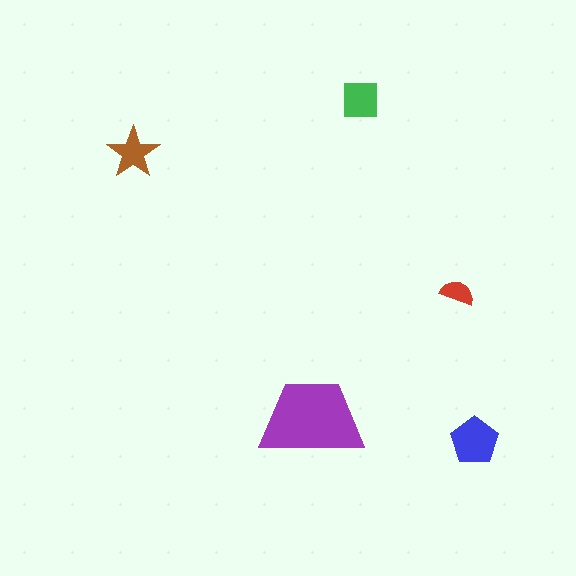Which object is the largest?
The purple trapezoid.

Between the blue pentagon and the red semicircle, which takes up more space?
The blue pentagon.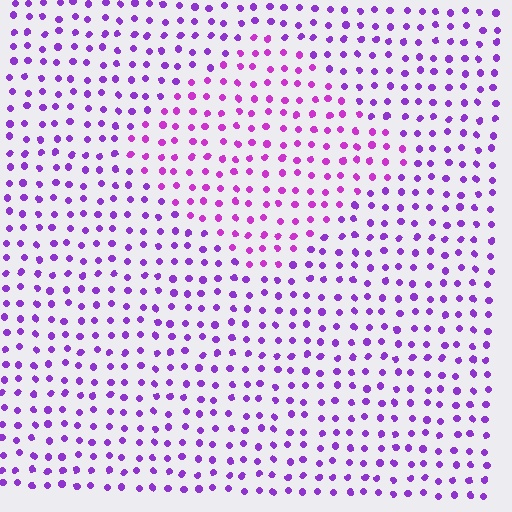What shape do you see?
I see a diamond.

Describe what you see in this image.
The image is filled with small purple elements in a uniform arrangement. A diamond-shaped region is visible where the elements are tinted to a slightly different hue, forming a subtle color boundary.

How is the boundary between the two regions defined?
The boundary is defined purely by a slight shift in hue (about 24 degrees). Spacing, size, and orientation are identical on both sides.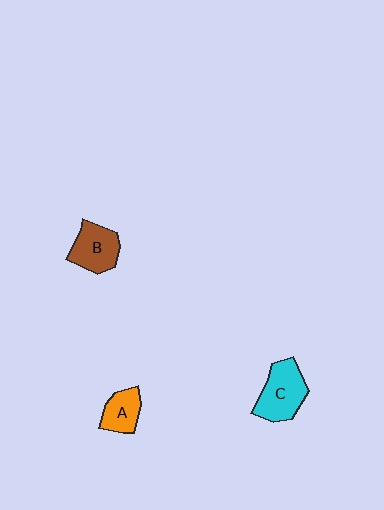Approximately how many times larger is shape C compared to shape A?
Approximately 1.6 times.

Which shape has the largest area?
Shape C (cyan).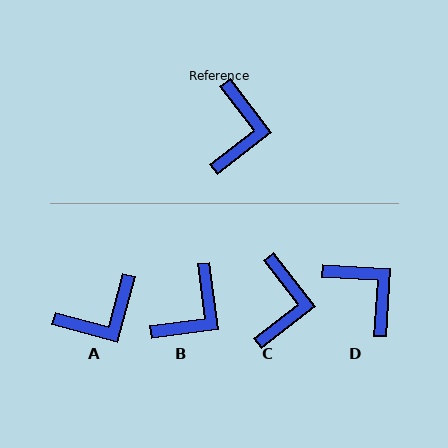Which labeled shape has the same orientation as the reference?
C.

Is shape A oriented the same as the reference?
No, it is off by about 53 degrees.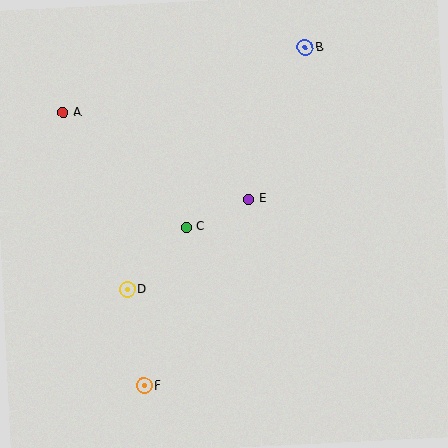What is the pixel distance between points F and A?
The distance between F and A is 285 pixels.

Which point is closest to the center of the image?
Point E at (249, 199) is closest to the center.